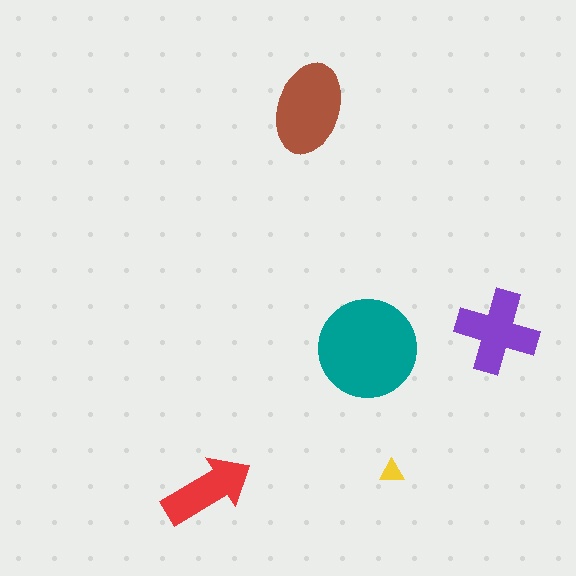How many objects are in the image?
There are 5 objects in the image.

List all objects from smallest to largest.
The yellow triangle, the red arrow, the purple cross, the brown ellipse, the teal circle.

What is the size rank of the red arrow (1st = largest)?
4th.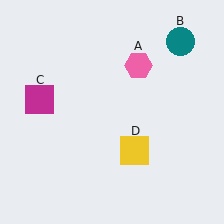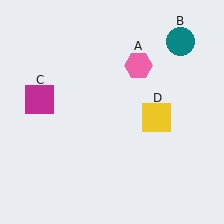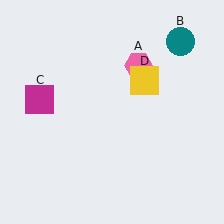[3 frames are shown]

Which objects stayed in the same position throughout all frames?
Pink hexagon (object A) and teal circle (object B) and magenta square (object C) remained stationary.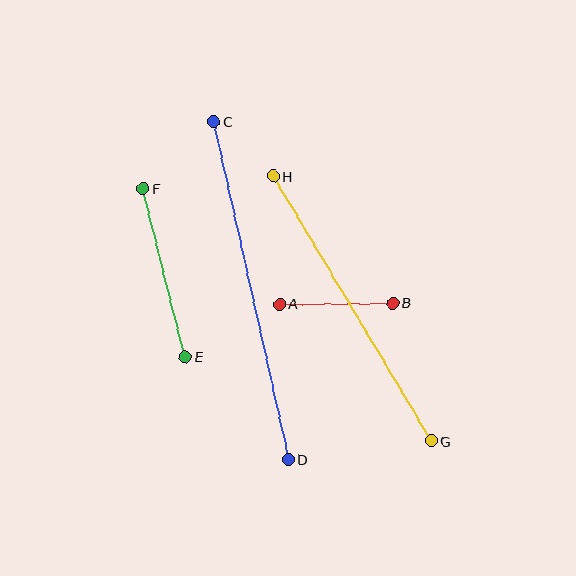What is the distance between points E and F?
The distance is approximately 173 pixels.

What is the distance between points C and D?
The distance is approximately 346 pixels.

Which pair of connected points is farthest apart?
Points C and D are farthest apart.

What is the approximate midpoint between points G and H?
The midpoint is at approximately (352, 309) pixels.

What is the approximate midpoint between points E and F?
The midpoint is at approximately (164, 273) pixels.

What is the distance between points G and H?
The distance is approximately 308 pixels.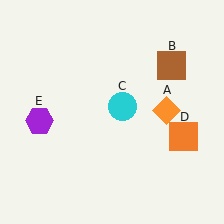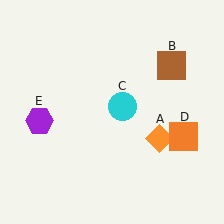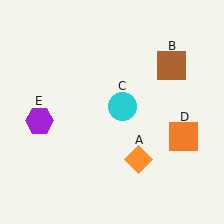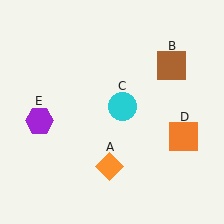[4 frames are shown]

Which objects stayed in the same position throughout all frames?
Brown square (object B) and cyan circle (object C) and orange square (object D) and purple hexagon (object E) remained stationary.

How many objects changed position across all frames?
1 object changed position: orange diamond (object A).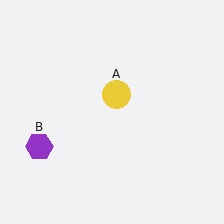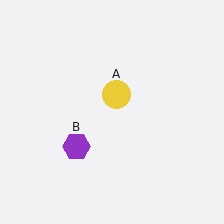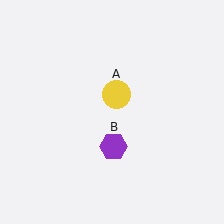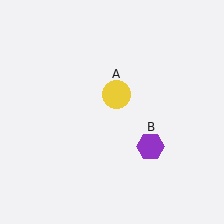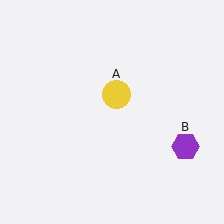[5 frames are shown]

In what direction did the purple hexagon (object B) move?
The purple hexagon (object B) moved right.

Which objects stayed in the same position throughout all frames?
Yellow circle (object A) remained stationary.